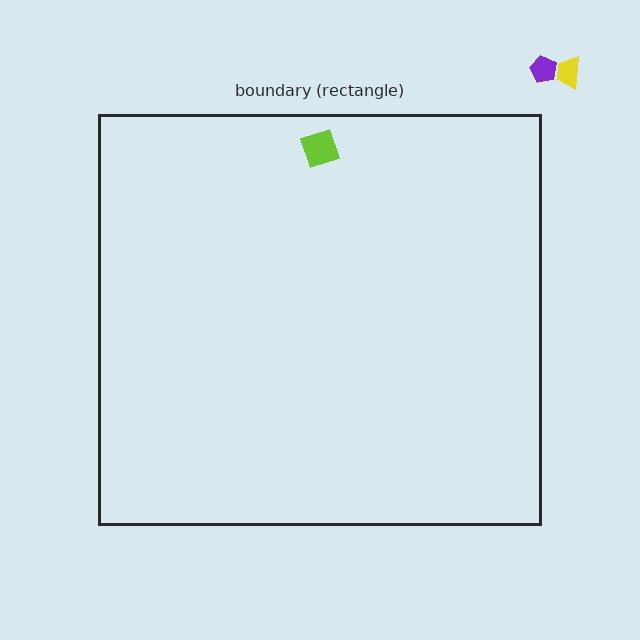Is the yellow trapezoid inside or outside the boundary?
Outside.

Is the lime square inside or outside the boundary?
Inside.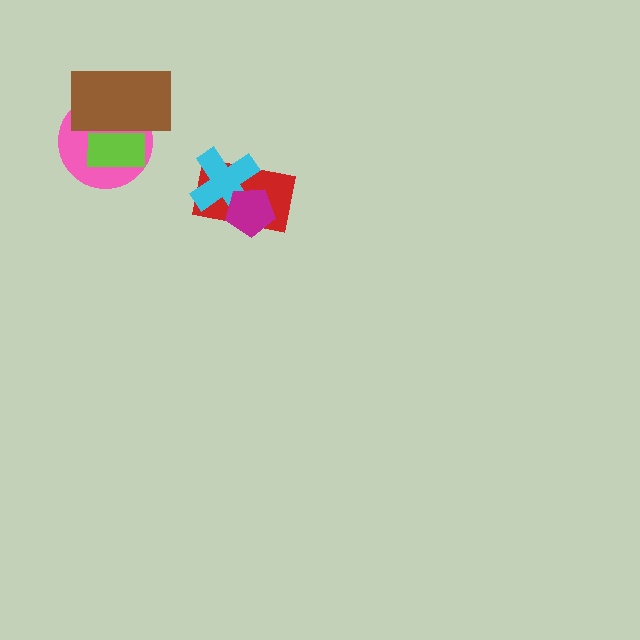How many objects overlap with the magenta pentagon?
2 objects overlap with the magenta pentagon.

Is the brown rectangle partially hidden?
Yes, it is partially covered by another shape.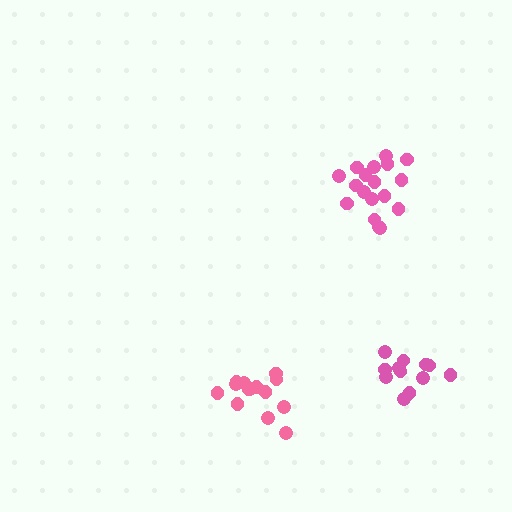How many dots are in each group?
Group 1: 18 dots, Group 2: 12 dots, Group 3: 14 dots (44 total).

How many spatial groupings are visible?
There are 3 spatial groupings.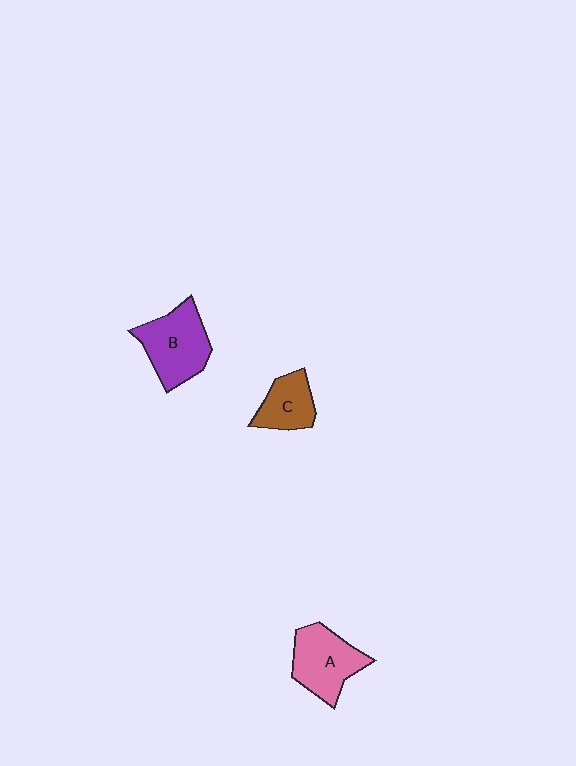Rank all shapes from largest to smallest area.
From largest to smallest: B (purple), A (pink), C (brown).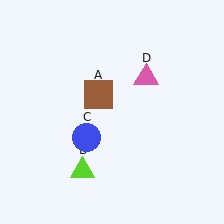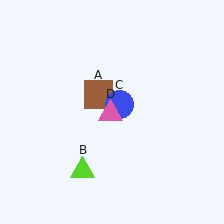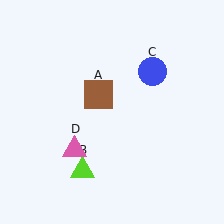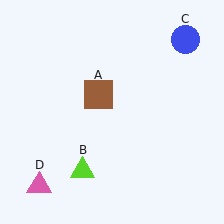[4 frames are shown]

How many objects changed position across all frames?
2 objects changed position: blue circle (object C), pink triangle (object D).